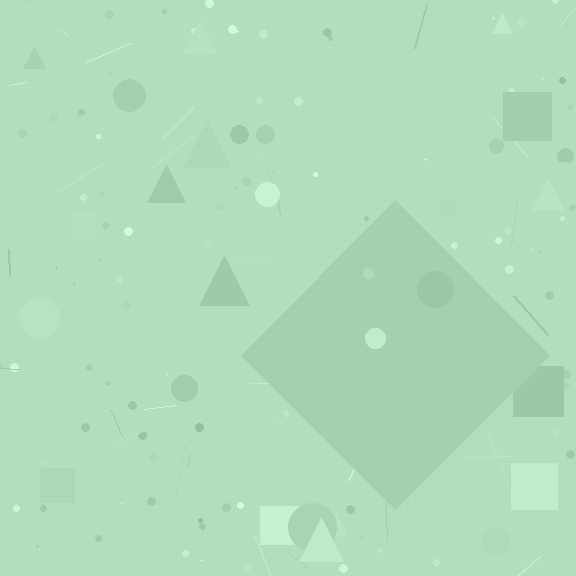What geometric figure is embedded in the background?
A diamond is embedded in the background.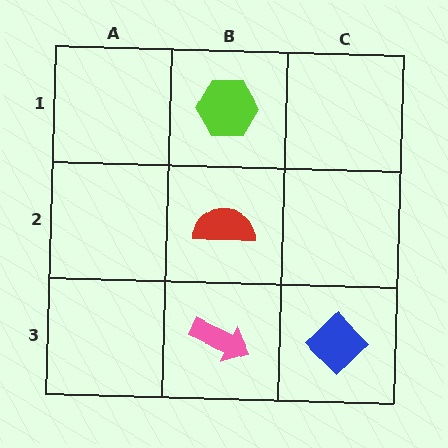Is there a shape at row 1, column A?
No, that cell is empty.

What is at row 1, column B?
A lime hexagon.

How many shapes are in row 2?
1 shape.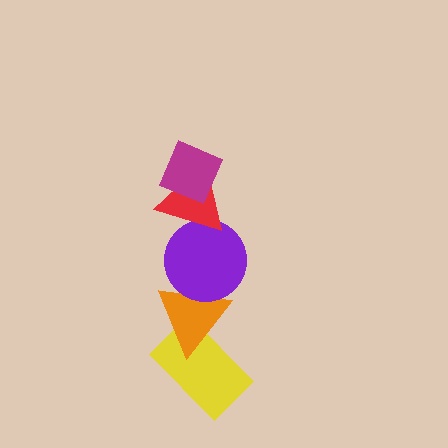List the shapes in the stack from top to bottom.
From top to bottom: the magenta diamond, the red triangle, the purple circle, the orange triangle, the yellow rectangle.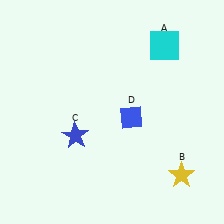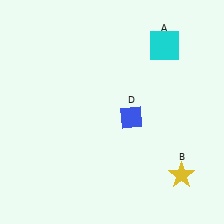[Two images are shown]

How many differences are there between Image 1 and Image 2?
There is 1 difference between the two images.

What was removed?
The blue star (C) was removed in Image 2.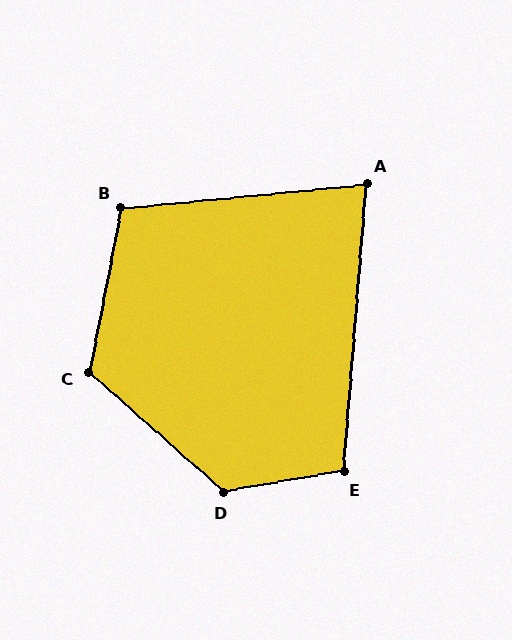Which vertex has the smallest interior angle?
A, at approximately 80 degrees.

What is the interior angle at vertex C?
Approximately 120 degrees (obtuse).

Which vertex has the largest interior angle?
D, at approximately 129 degrees.